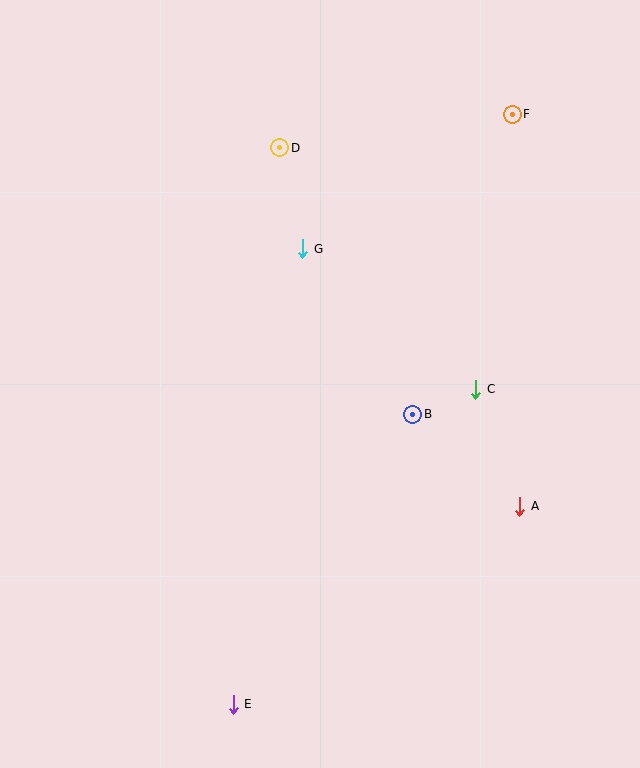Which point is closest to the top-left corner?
Point D is closest to the top-left corner.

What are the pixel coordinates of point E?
Point E is at (233, 704).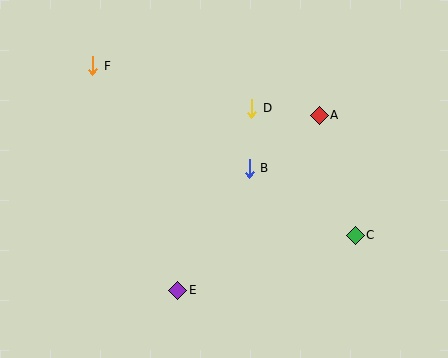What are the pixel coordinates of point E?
Point E is at (178, 290).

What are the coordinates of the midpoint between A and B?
The midpoint between A and B is at (284, 142).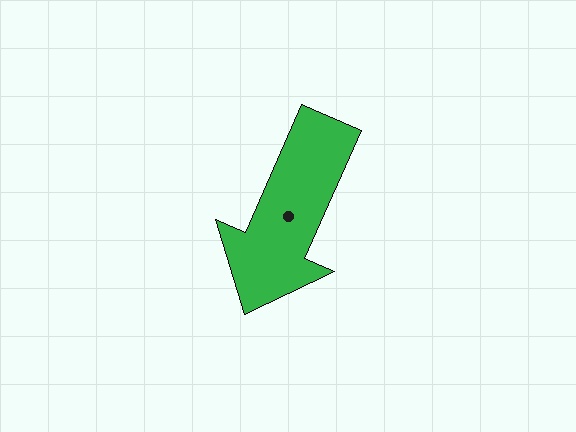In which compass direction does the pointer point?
Southwest.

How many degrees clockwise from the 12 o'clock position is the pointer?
Approximately 204 degrees.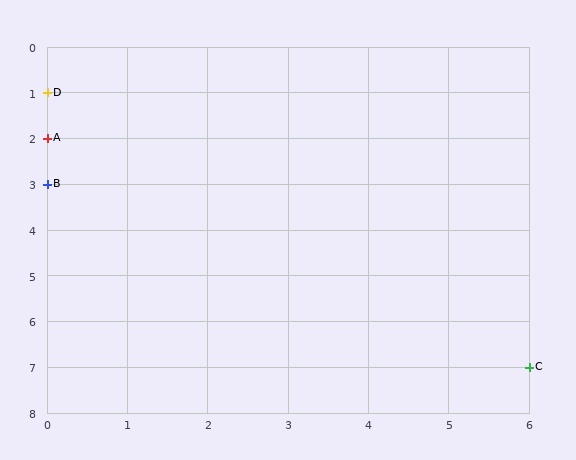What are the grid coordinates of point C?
Point C is at grid coordinates (6, 7).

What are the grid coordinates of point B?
Point B is at grid coordinates (0, 3).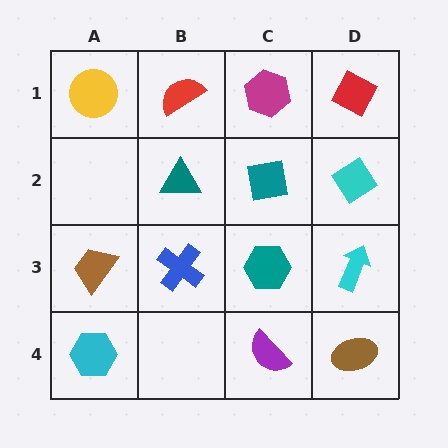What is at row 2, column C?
A teal square.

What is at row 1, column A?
A yellow circle.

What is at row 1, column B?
A red semicircle.